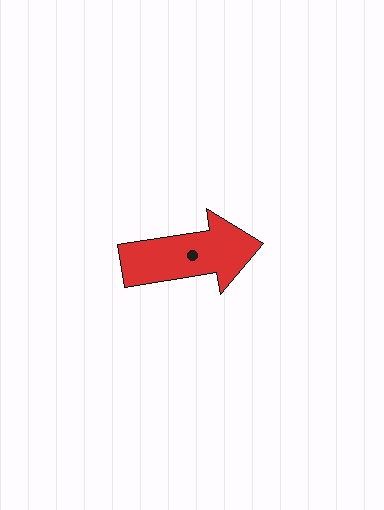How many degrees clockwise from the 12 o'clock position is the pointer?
Approximately 81 degrees.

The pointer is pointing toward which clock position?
Roughly 3 o'clock.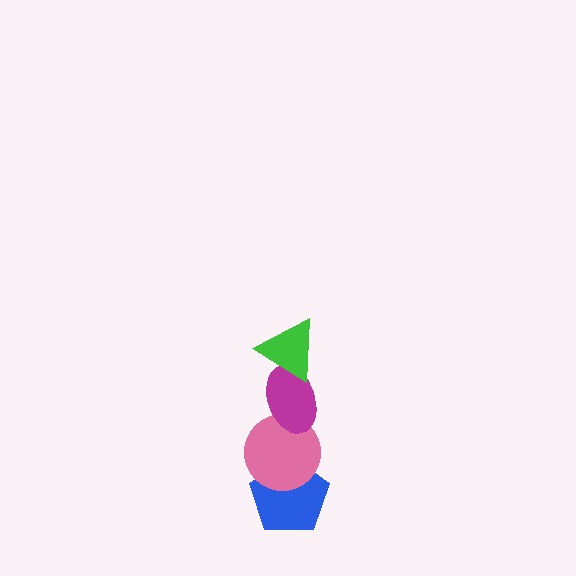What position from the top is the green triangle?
The green triangle is 1st from the top.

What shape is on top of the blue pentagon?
The pink circle is on top of the blue pentagon.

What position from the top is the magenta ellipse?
The magenta ellipse is 2nd from the top.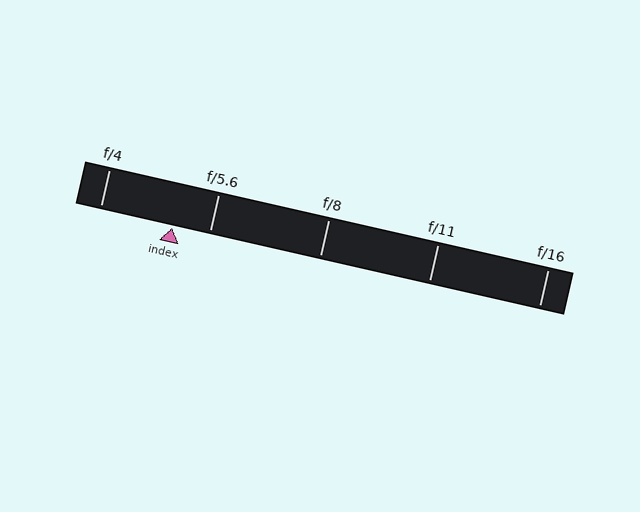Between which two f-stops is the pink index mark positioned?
The index mark is between f/4 and f/5.6.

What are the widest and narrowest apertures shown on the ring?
The widest aperture shown is f/4 and the narrowest is f/16.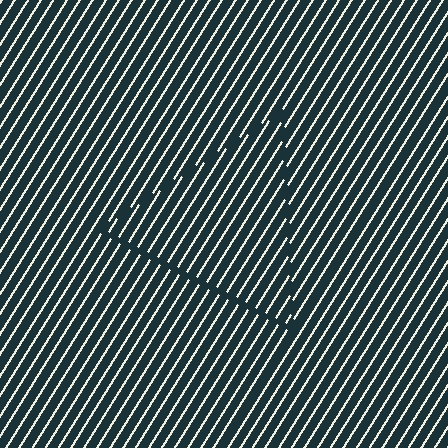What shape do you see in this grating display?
An illusory triangle. The interior of the shape contains the same grating, shifted by half a period — the contour is defined by the phase discontinuity where line-ends from the inner and outer gratings abut.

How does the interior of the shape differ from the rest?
The interior of the shape contains the same grating, shifted by half a period — the contour is defined by the phase discontinuity where line-ends from the inner and outer gratings abut.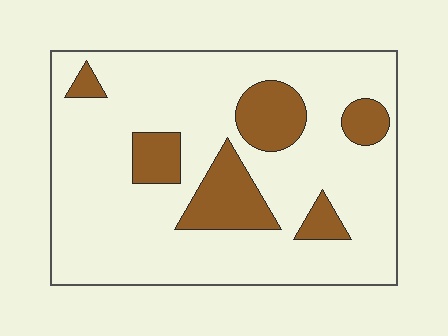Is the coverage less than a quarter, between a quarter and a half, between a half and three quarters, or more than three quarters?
Less than a quarter.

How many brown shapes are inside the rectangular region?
6.